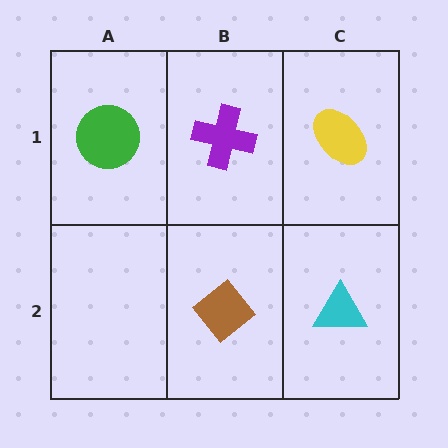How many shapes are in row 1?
3 shapes.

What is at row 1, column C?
A yellow ellipse.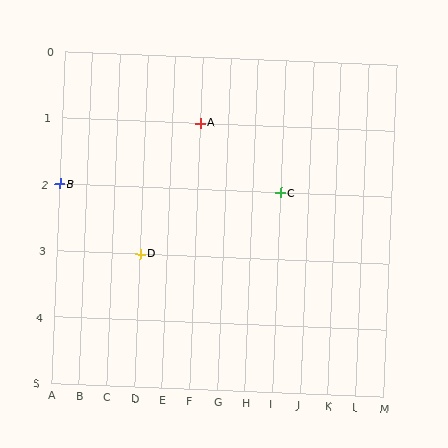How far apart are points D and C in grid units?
Points D and C are 5 columns and 1 row apart (about 5.1 grid units diagonally).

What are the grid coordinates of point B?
Point B is at grid coordinates (A, 2).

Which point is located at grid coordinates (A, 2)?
Point B is at (A, 2).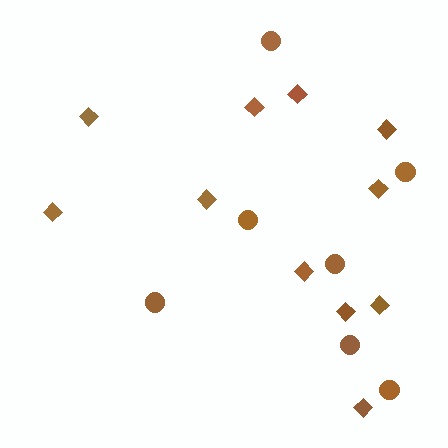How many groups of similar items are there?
There are 2 groups: one group of circles (7) and one group of diamonds (11).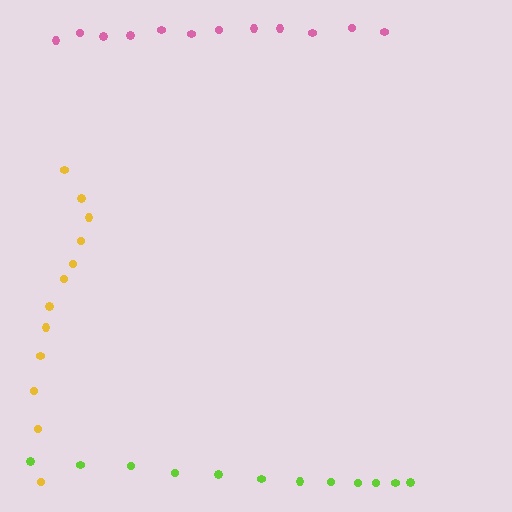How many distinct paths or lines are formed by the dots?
There are 3 distinct paths.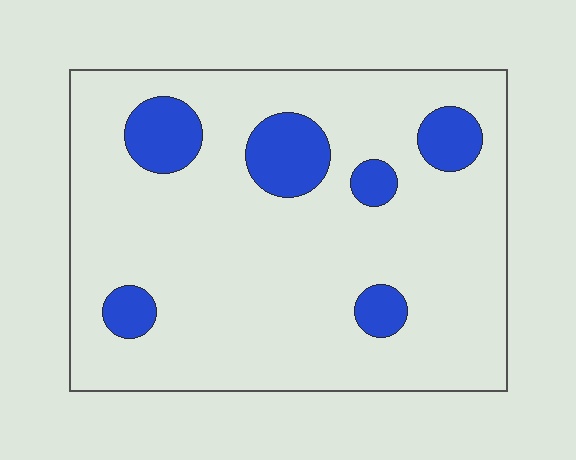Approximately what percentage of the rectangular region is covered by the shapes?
Approximately 15%.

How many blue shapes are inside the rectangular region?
6.